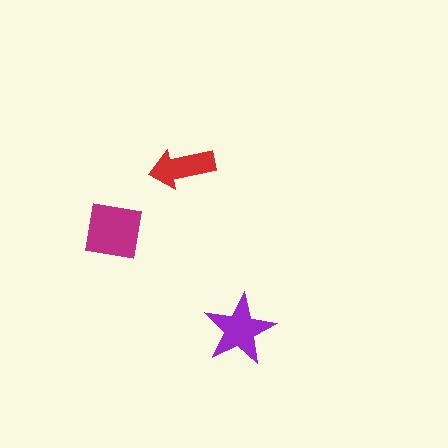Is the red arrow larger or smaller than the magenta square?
Smaller.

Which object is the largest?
The magenta square.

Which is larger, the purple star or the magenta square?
The magenta square.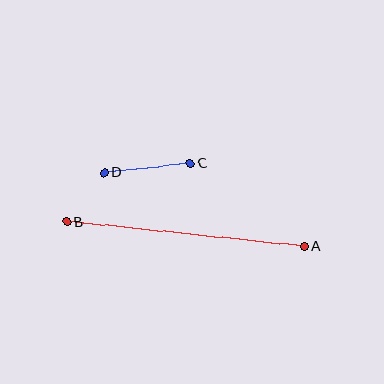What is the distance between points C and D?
The distance is approximately 87 pixels.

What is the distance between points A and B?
The distance is approximately 238 pixels.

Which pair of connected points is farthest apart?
Points A and B are farthest apart.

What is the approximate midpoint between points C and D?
The midpoint is at approximately (147, 168) pixels.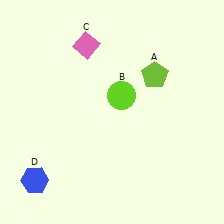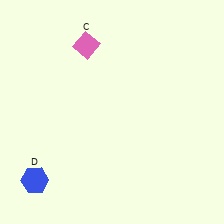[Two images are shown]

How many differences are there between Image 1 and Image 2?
There are 2 differences between the two images.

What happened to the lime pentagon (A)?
The lime pentagon (A) was removed in Image 2. It was in the top-right area of Image 1.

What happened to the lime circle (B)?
The lime circle (B) was removed in Image 2. It was in the top-right area of Image 1.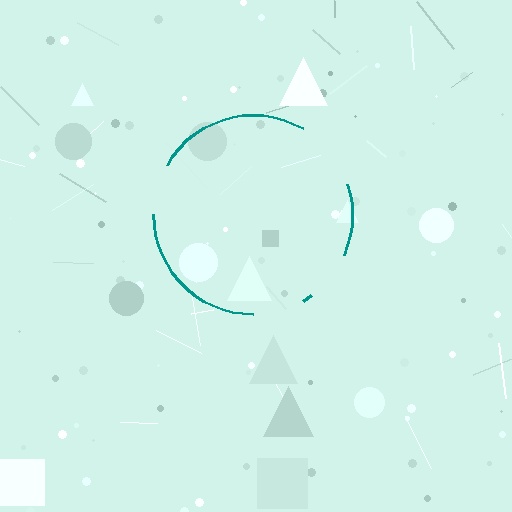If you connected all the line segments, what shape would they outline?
They would outline a circle.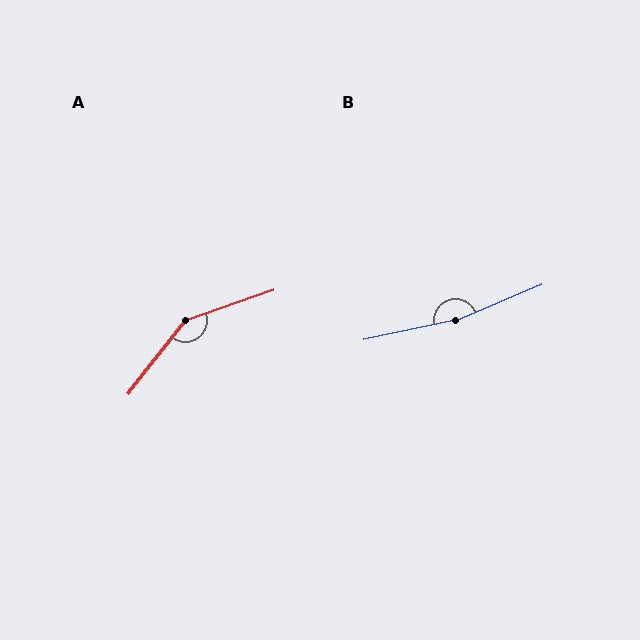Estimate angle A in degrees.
Approximately 147 degrees.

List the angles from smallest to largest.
A (147°), B (169°).